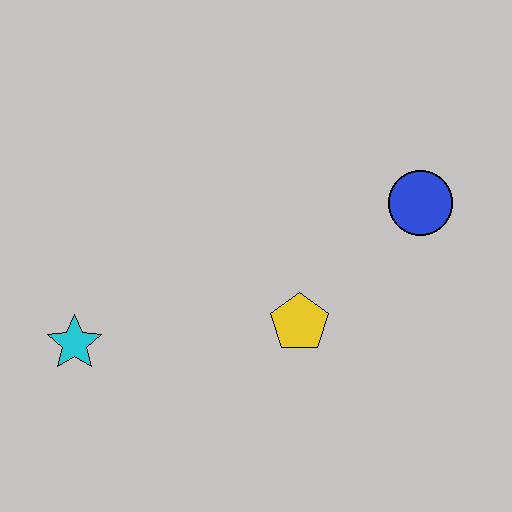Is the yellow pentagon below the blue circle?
Yes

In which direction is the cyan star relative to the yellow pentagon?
The cyan star is to the left of the yellow pentagon.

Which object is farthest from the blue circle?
The cyan star is farthest from the blue circle.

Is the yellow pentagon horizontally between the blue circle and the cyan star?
Yes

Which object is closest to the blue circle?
The yellow pentagon is closest to the blue circle.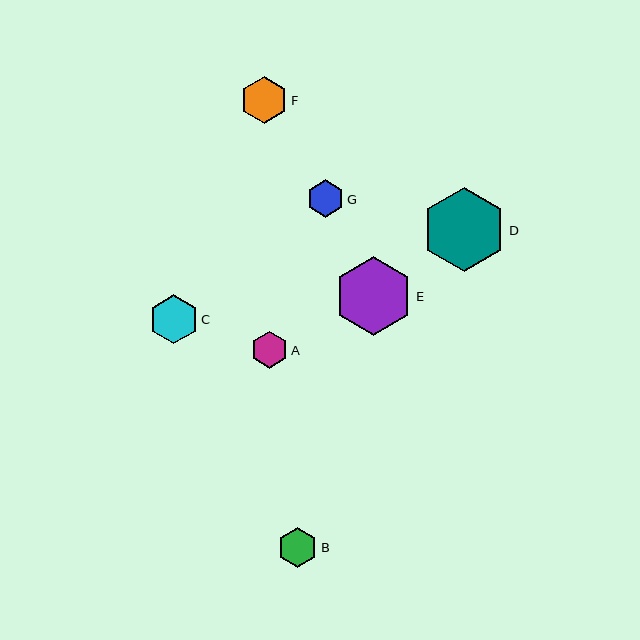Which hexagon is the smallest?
Hexagon A is the smallest with a size of approximately 37 pixels.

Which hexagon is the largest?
Hexagon D is the largest with a size of approximately 84 pixels.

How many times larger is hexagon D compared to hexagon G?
Hexagon D is approximately 2.2 times the size of hexagon G.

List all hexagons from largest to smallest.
From largest to smallest: D, E, C, F, B, G, A.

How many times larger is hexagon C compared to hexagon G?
Hexagon C is approximately 1.3 times the size of hexagon G.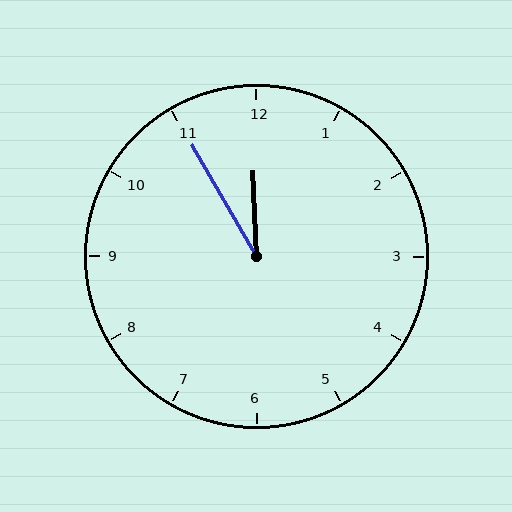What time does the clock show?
11:55.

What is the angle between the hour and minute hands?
Approximately 28 degrees.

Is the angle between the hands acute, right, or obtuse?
It is acute.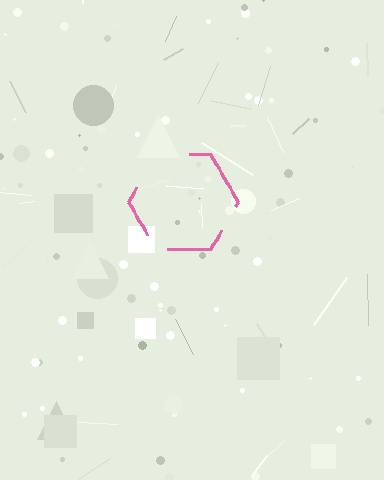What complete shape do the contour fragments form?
The contour fragments form a hexagon.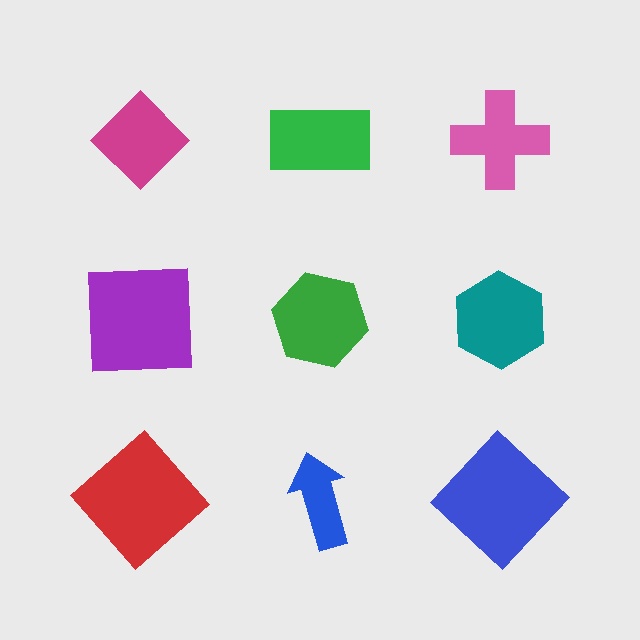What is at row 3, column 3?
A blue diamond.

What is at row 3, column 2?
A blue arrow.